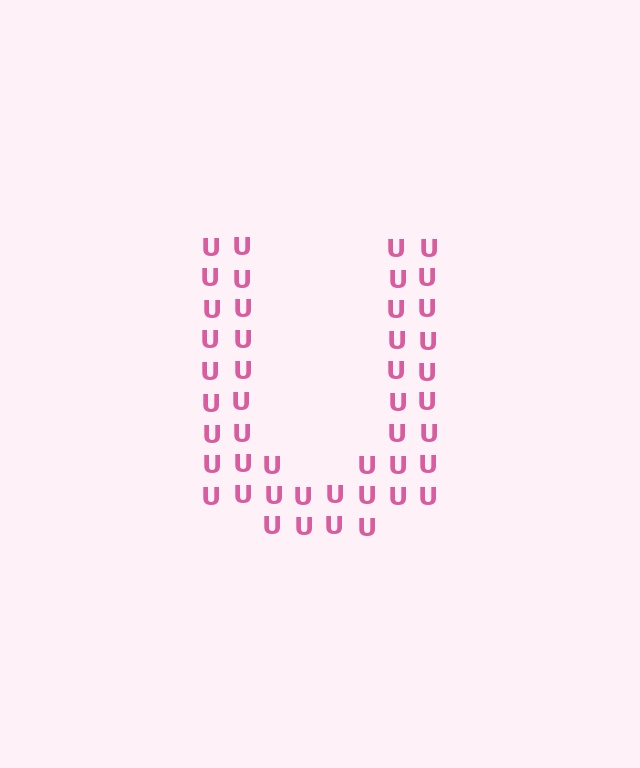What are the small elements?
The small elements are letter U's.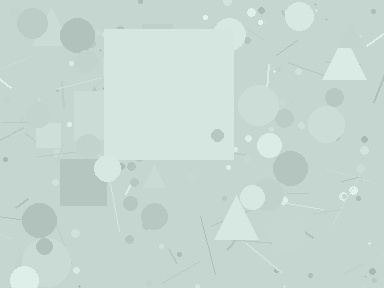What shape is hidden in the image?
A square is hidden in the image.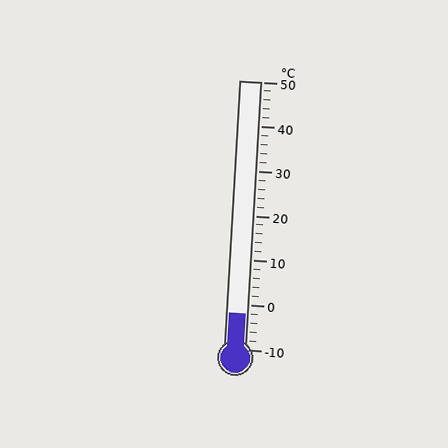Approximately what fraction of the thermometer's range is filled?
The thermometer is filled to approximately 15% of its range.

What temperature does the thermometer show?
The thermometer shows approximately -2°C.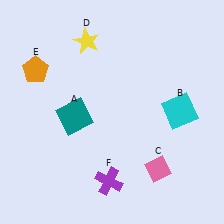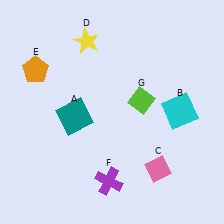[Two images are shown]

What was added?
A lime diamond (G) was added in Image 2.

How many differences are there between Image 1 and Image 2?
There is 1 difference between the two images.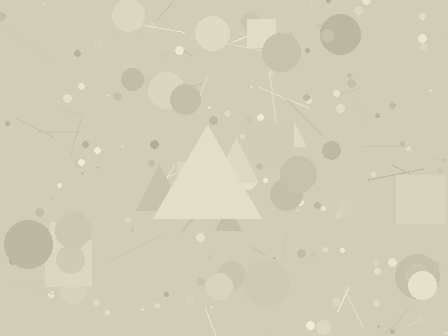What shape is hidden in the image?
A triangle is hidden in the image.